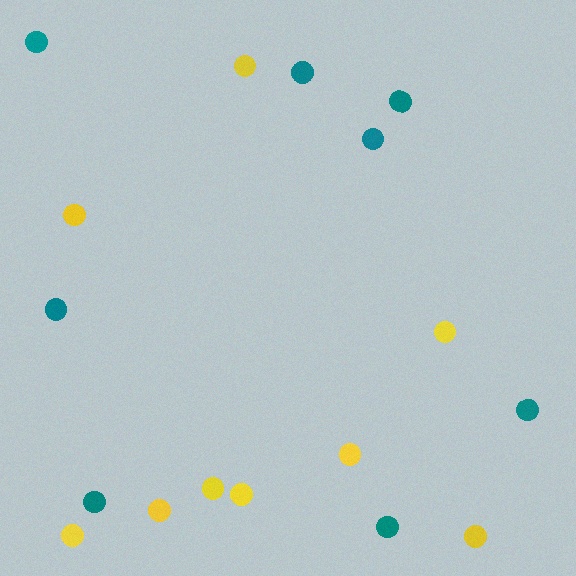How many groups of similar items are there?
There are 2 groups: one group of yellow circles (9) and one group of teal circles (8).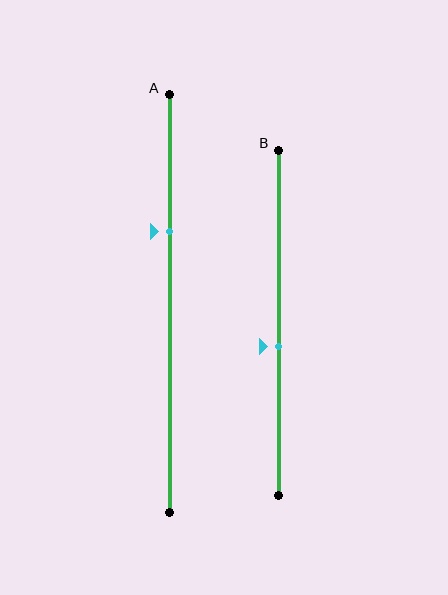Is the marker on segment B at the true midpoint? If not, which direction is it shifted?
No, the marker on segment B is shifted downward by about 7% of the segment length.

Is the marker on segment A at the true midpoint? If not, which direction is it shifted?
No, the marker on segment A is shifted upward by about 17% of the segment length.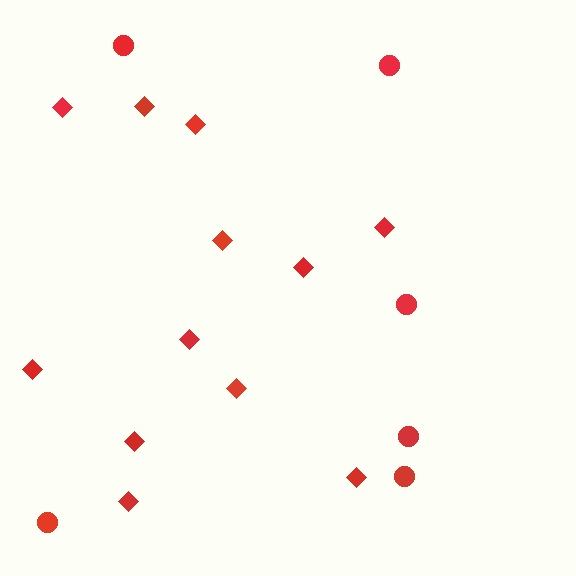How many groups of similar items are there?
There are 2 groups: one group of diamonds (12) and one group of circles (6).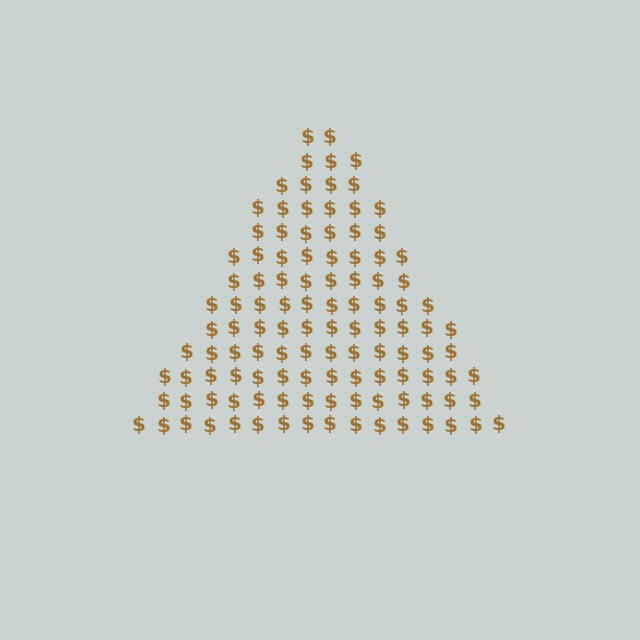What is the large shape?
The large shape is a triangle.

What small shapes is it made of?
It is made of small dollar signs.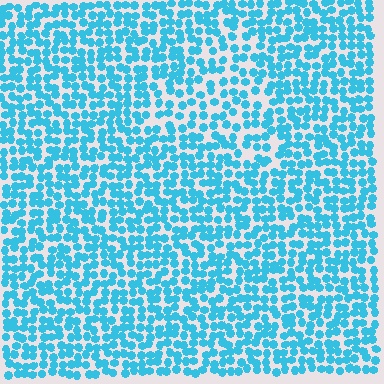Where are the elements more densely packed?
The elements are more densely packed outside the triangle boundary.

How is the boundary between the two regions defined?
The boundary is defined by a change in element density (approximately 1.5x ratio). All elements are the same color, size, and shape.